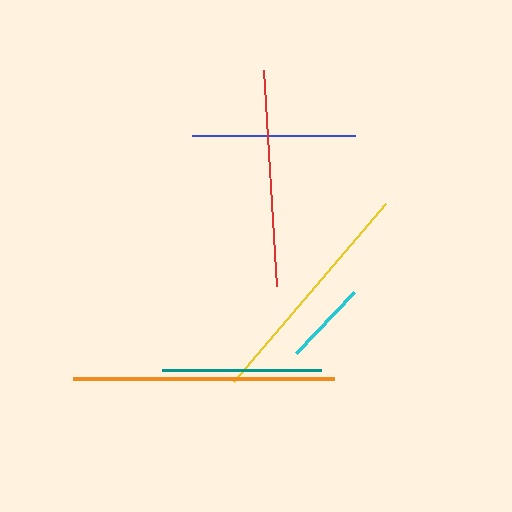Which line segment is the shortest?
The cyan line is the shortest at approximately 84 pixels.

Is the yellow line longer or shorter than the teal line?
The yellow line is longer than the teal line.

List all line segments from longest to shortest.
From longest to shortest: orange, yellow, red, blue, teal, cyan.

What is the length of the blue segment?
The blue segment is approximately 164 pixels long.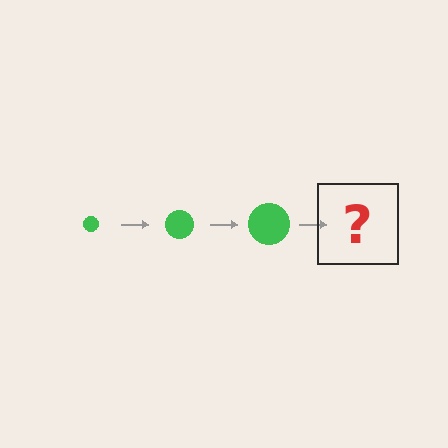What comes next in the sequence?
The next element should be a green circle, larger than the previous one.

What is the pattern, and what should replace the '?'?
The pattern is that the circle gets progressively larger each step. The '?' should be a green circle, larger than the previous one.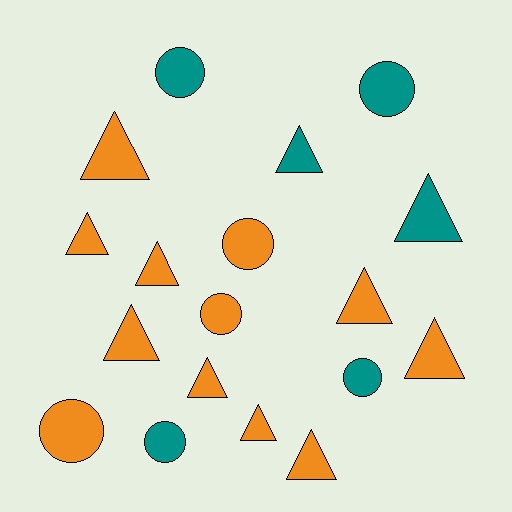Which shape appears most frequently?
Triangle, with 11 objects.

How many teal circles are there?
There are 4 teal circles.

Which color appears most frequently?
Orange, with 12 objects.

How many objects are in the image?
There are 18 objects.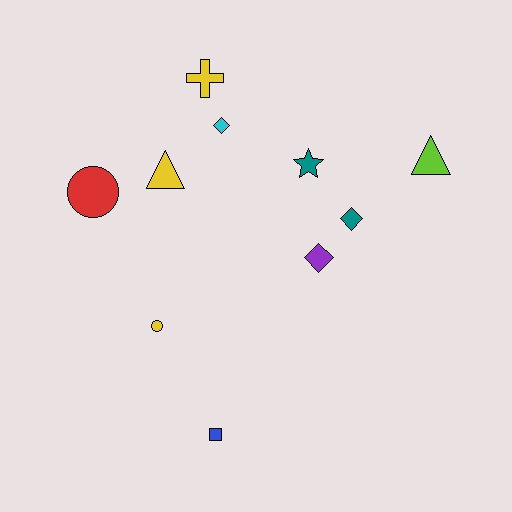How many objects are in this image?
There are 10 objects.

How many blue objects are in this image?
There is 1 blue object.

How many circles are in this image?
There are 2 circles.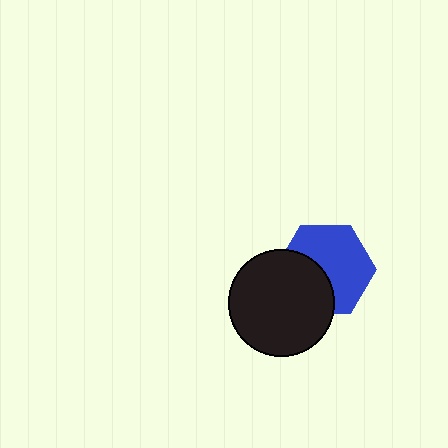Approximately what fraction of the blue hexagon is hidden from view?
Roughly 39% of the blue hexagon is hidden behind the black circle.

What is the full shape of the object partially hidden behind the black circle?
The partially hidden object is a blue hexagon.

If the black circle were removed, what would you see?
You would see the complete blue hexagon.